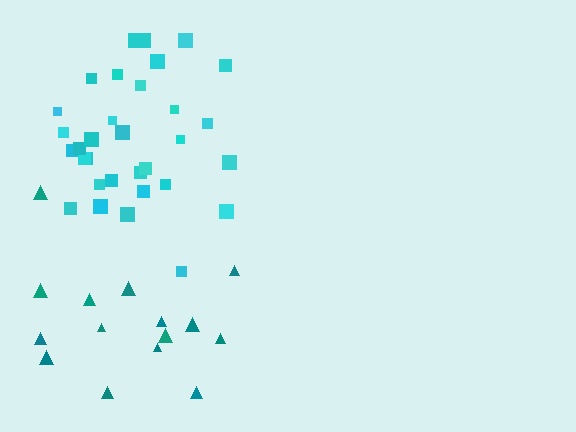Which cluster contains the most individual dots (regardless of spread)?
Cyan (32).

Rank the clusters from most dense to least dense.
cyan, teal.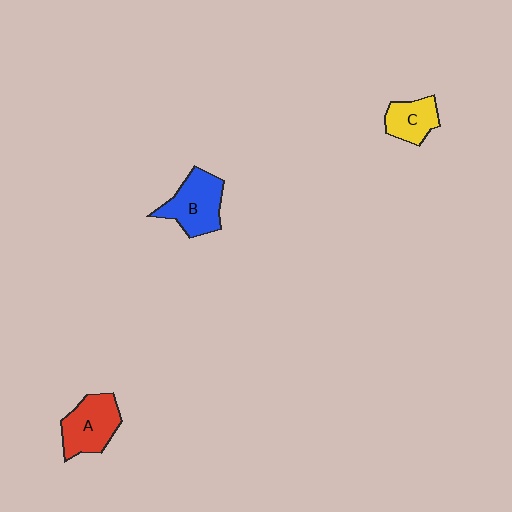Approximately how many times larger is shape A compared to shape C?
Approximately 1.4 times.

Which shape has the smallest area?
Shape C (yellow).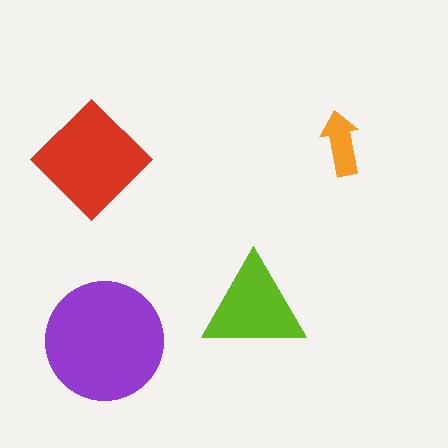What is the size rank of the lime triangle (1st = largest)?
3rd.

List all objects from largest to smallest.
The purple circle, the red diamond, the lime triangle, the orange arrow.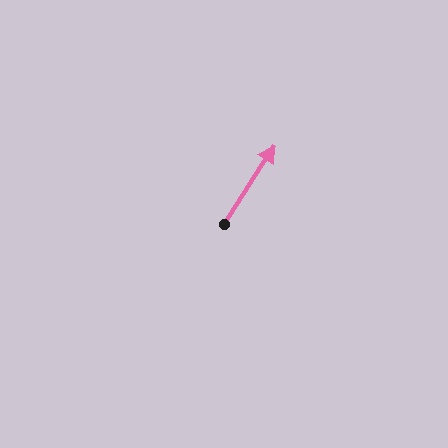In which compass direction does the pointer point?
Northeast.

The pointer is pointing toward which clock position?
Roughly 1 o'clock.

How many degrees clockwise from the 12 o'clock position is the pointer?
Approximately 33 degrees.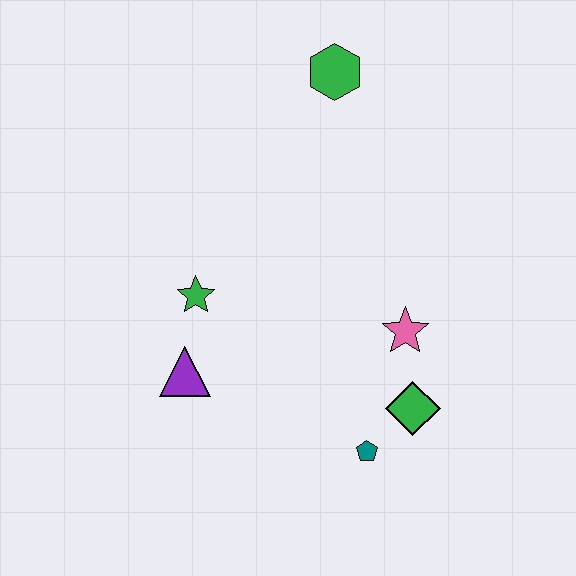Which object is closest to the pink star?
The green diamond is closest to the pink star.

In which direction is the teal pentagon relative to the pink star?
The teal pentagon is below the pink star.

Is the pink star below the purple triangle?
No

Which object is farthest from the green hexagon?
The teal pentagon is farthest from the green hexagon.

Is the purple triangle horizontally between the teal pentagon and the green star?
No